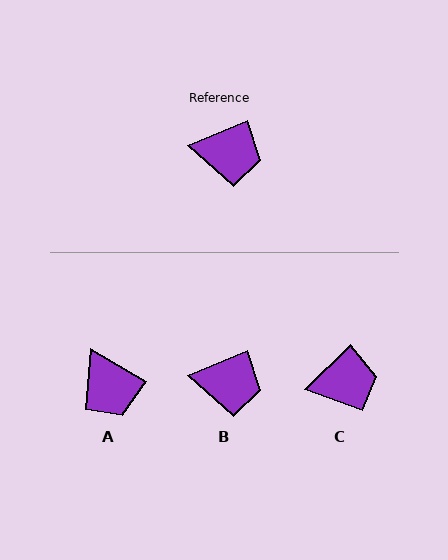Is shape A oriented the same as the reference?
No, it is off by about 54 degrees.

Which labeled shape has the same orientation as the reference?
B.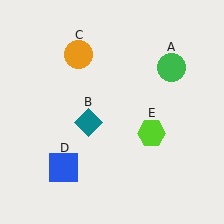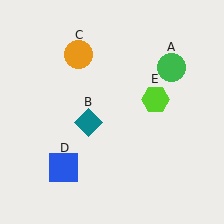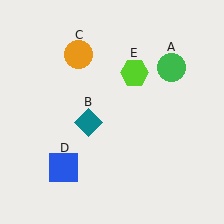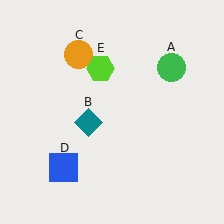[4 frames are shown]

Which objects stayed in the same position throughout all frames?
Green circle (object A) and teal diamond (object B) and orange circle (object C) and blue square (object D) remained stationary.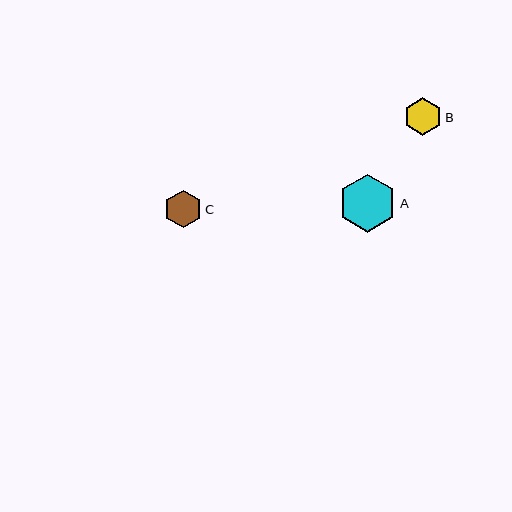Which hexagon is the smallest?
Hexagon B is the smallest with a size of approximately 37 pixels.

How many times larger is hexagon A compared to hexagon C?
Hexagon A is approximately 1.5 times the size of hexagon C.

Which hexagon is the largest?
Hexagon A is the largest with a size of approximately 58 pixels.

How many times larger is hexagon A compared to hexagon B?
Hexagon A is approximately 1.6 times the size of hexagon B.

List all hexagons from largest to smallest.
From largest to smallest: A, C, B.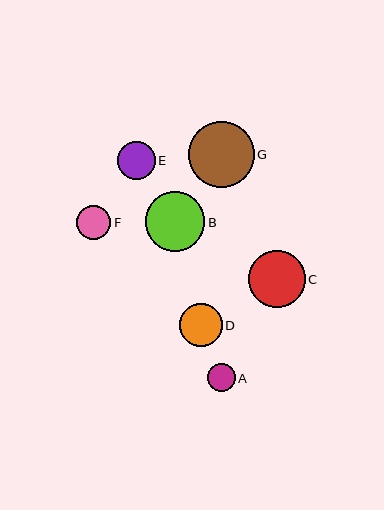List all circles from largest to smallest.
From largest to smallest: G, B, C, D, E, F, A.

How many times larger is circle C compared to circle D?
Circle C is approximately 1.3 times the size of circle D.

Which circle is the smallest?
Circle A is the smallest with a size of approximately 28 pixels.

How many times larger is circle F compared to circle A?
Circle F is approximately 1.3 times the size of circle A.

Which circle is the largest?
Circle G is the largest with a size of approximately 66 pixels.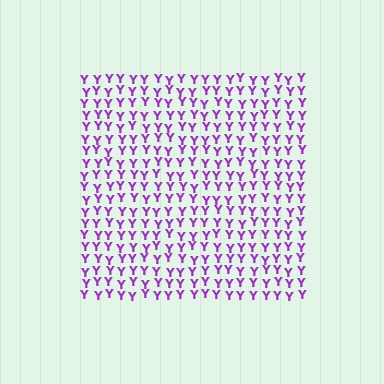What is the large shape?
The large shape is a square.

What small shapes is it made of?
It is made of small letter Y's.